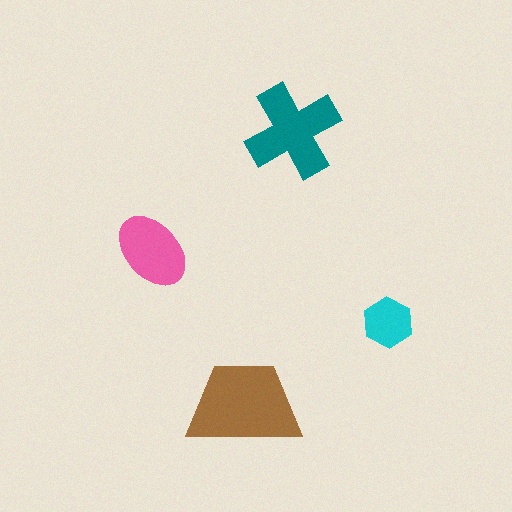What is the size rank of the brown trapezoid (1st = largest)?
1st.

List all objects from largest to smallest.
The brown trapezoid, the teal cross, the pink ellipse, the cyan hexagon.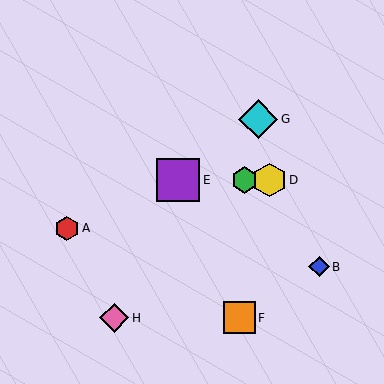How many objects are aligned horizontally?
3 objects (C, D, E) are aligned horizontally.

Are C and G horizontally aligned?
No, C is at y≈180 and G is at y≈119.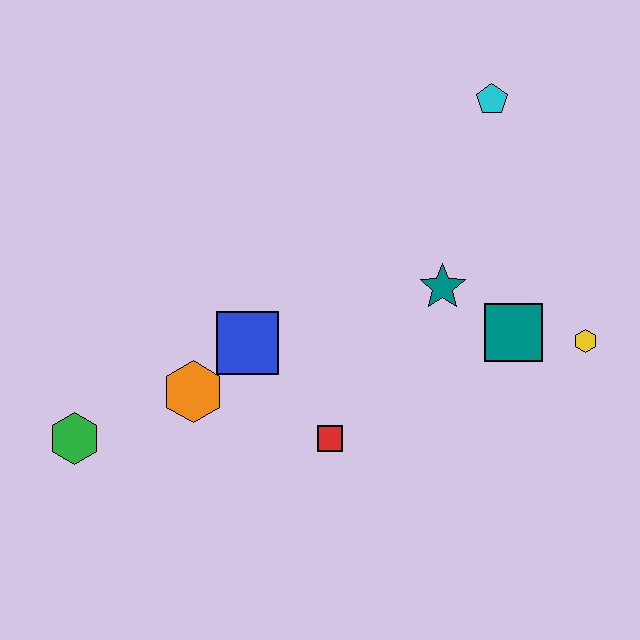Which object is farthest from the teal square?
The green hexagon is farthest from the teal square.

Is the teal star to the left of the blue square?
No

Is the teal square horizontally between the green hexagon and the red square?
No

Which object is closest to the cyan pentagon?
The teal star is closest to the cyan pentagon.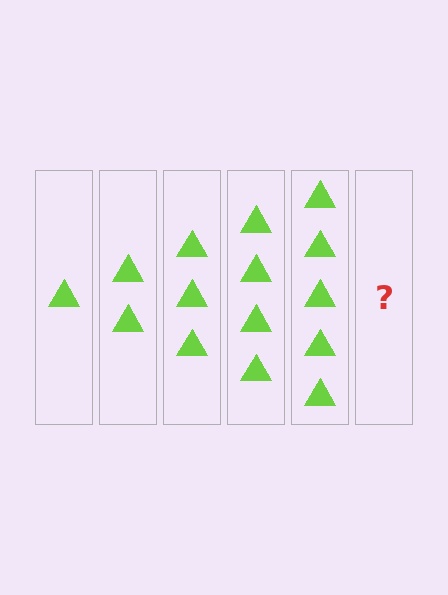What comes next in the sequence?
The next element should be 6 triangles.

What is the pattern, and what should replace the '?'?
The pattern is that each step adds one more triangle. The '?' should be 6 triangles.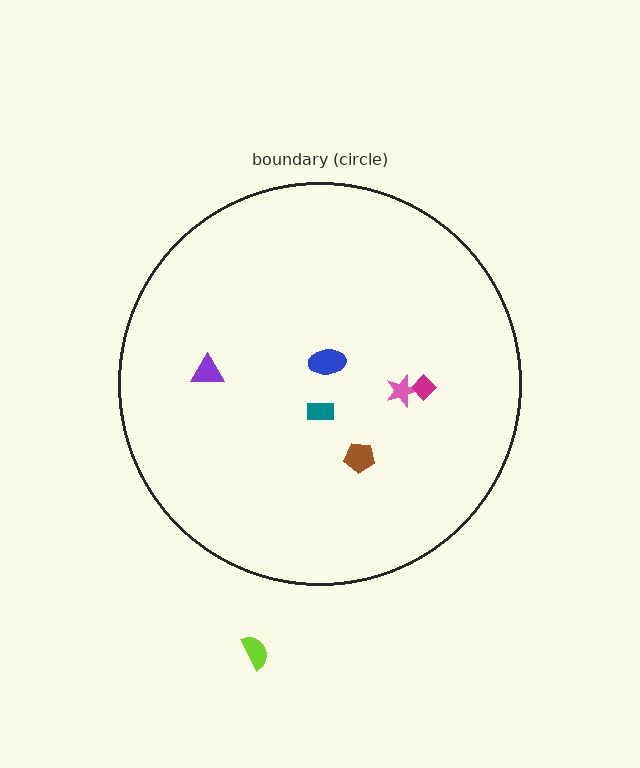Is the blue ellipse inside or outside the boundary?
Inside.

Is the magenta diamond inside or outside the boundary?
Inside.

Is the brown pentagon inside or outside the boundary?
Inside.